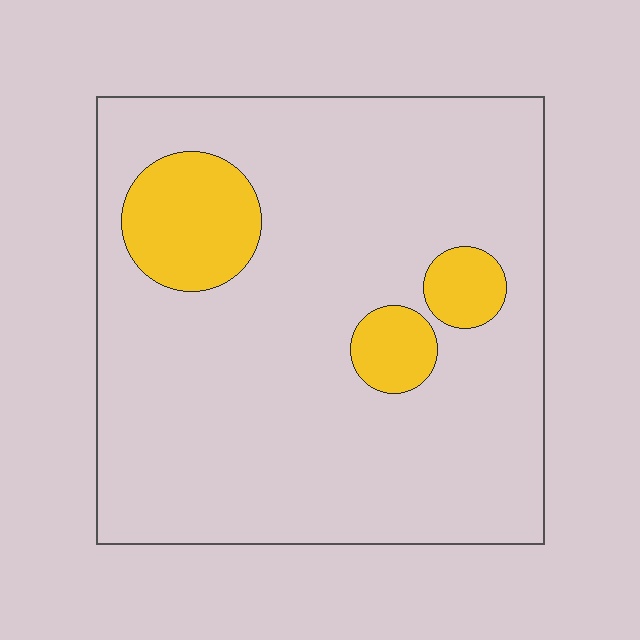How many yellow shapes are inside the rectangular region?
3.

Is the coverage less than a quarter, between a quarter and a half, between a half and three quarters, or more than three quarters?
Less than a quarter.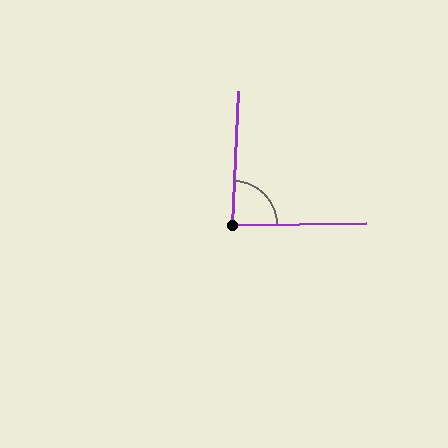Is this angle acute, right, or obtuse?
It is approximately a right angle.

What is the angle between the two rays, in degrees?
Approximately 86 degrees.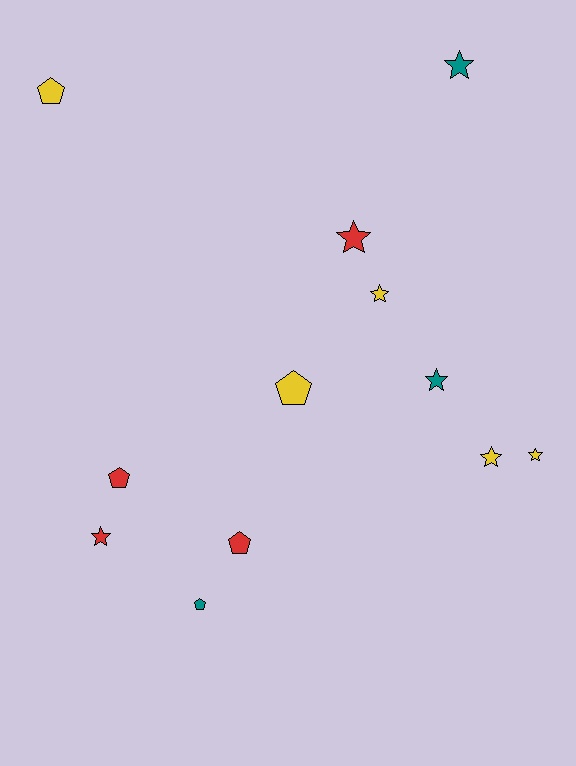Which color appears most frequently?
Yellow, with 5 objects.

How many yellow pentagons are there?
There are 2 yellow pentagons.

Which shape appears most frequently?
Star, with 7 objects.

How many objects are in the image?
There are 12 objects.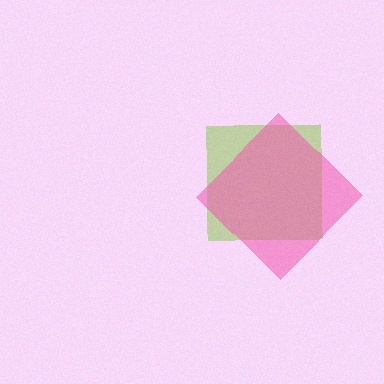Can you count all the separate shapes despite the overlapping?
Yes, there are 2 separate shapes.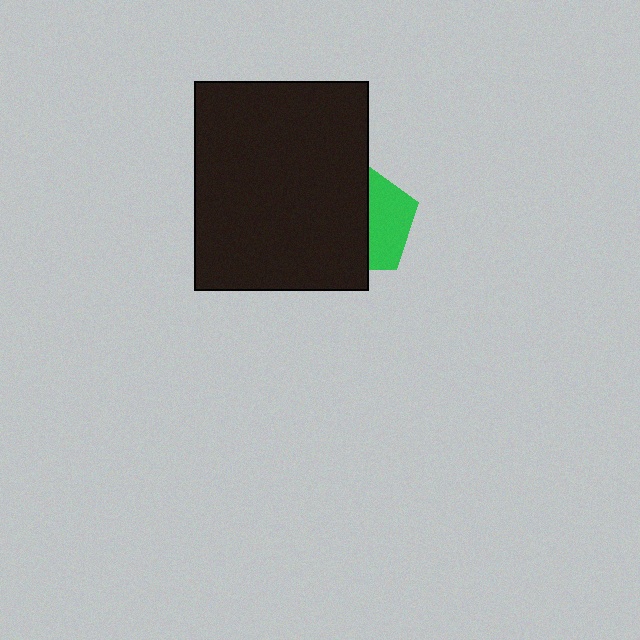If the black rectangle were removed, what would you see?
You would see the complete green pentagon.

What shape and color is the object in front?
The object in front is a black rectangle.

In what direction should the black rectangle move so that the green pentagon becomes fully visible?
The black rectangle should move left. That is the shortest direction to clear the overlap and leave the green pentagon fully visible.